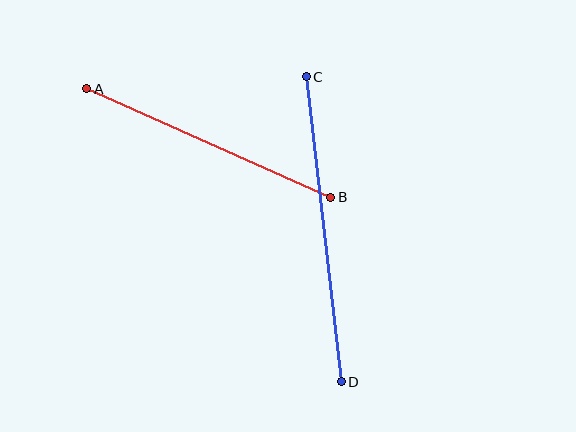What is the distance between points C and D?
The distance is approximately 307 pixels.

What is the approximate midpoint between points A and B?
The midpoint is at approximately (209, 143) pixels.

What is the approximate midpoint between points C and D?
The midpoint is at approximately (324, 229) pixels.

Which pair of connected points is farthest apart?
Points C and D are farthest apart.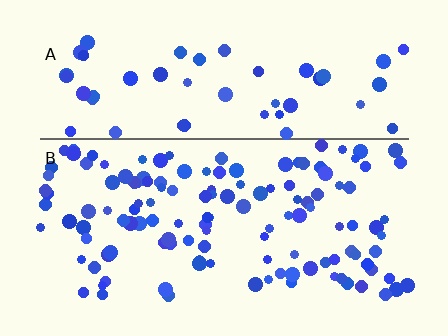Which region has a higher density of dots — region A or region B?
B (the bottom).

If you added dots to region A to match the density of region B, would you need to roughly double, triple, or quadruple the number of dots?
Approximately double.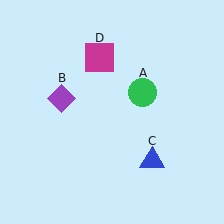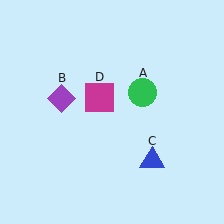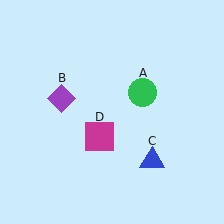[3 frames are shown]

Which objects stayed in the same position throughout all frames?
Green circle (object A) and purple diamond (object B) and blue triangle (object C) remained stationary.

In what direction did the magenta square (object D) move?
The magenta square (object D) moved down.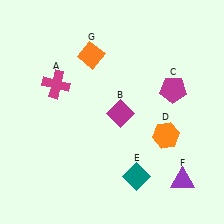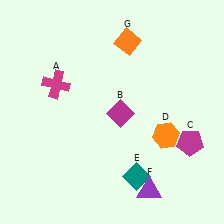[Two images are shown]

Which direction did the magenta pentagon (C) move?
The magenta pentagon (C) moved down.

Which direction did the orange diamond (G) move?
The orange diamond (G) moved right.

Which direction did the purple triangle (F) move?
The purple triangle (F) moved left.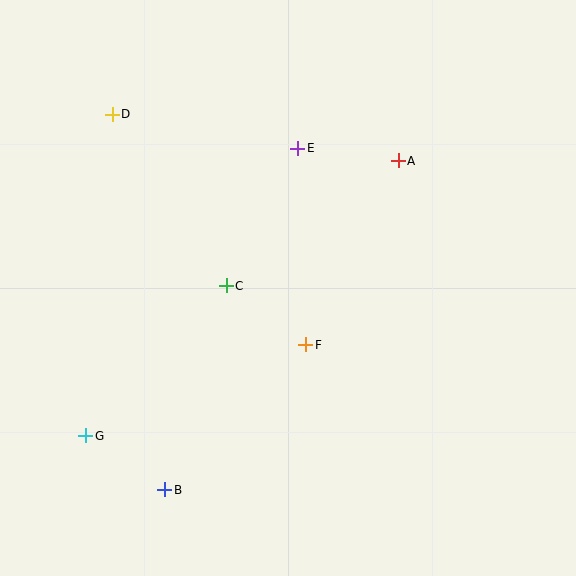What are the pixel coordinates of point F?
Point F is at (306, 345).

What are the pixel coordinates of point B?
Point B is at (165, 490).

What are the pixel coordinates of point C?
Point C is at (226, 286).